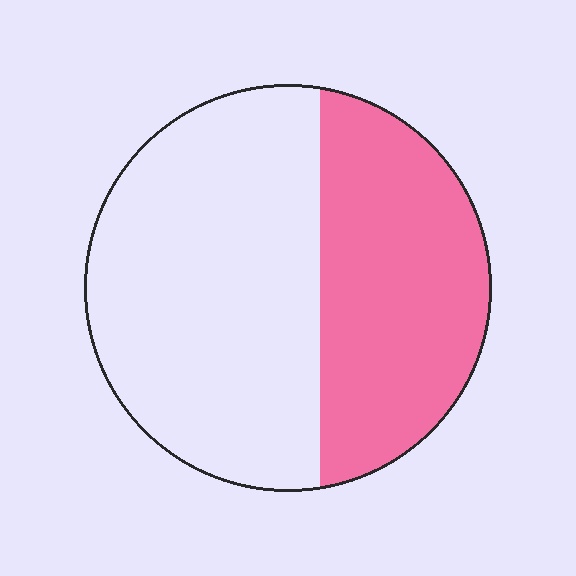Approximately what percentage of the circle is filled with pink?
Approximately 40%.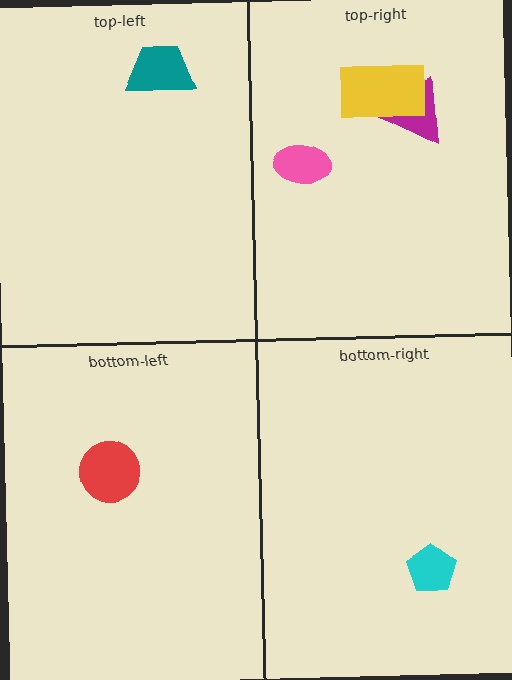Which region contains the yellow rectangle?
The top-right region.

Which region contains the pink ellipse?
The top-right region.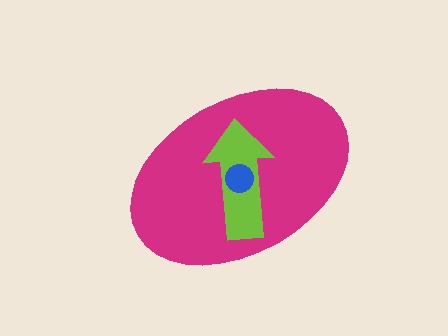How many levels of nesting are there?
3.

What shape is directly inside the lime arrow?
The blue circle.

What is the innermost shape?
The blue circle.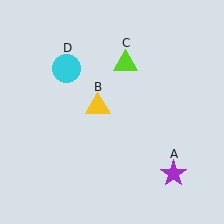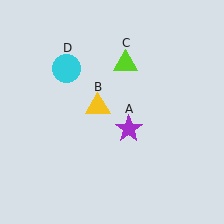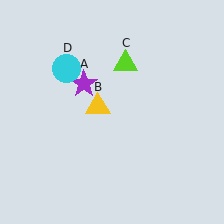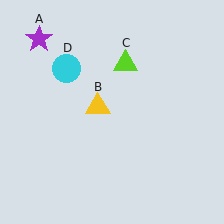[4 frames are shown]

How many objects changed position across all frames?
1 object changed position: purple star (object A).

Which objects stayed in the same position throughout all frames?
Yellow triangle (object B) and lime triangle (object C) and cyan circle (object D) remained stationary.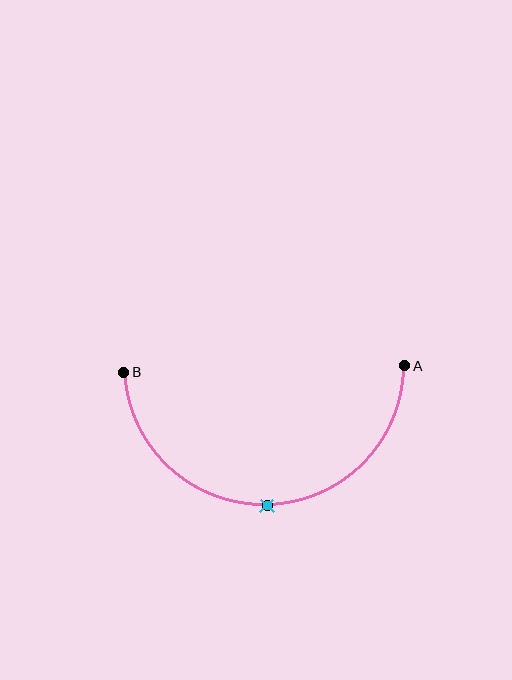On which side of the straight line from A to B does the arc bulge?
The arc bulges below the straight line connecting A and B.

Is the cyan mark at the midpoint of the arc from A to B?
Yes. The cyan mark lies on the arc at equal arc-length from both A and B — it is the arc midpoint.